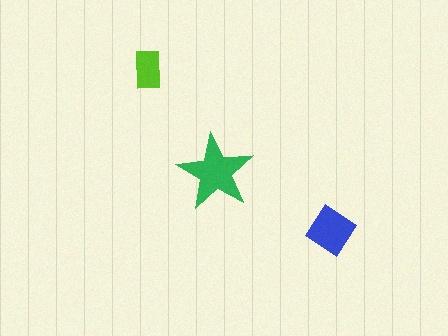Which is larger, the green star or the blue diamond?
The green star.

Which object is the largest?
The green star.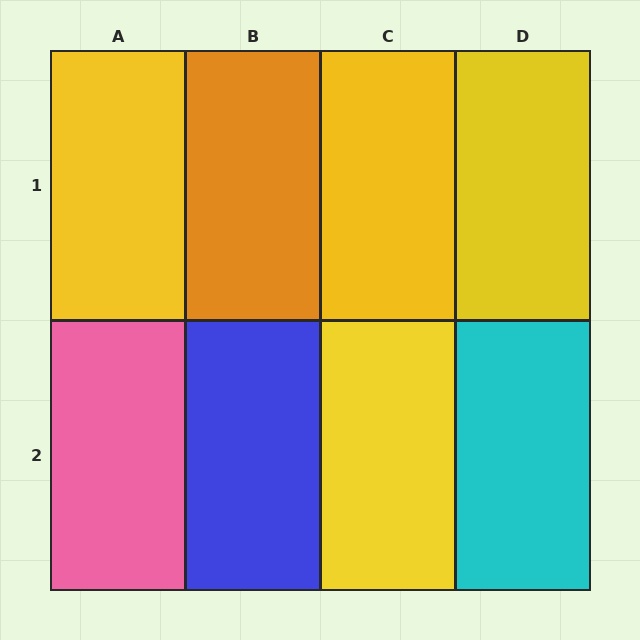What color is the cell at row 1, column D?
Yellow.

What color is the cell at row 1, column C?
Yellow.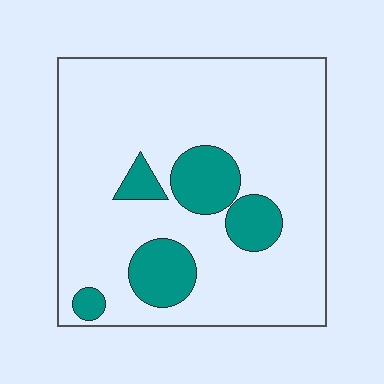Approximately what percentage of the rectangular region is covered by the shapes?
Approximately 15%.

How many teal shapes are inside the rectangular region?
5.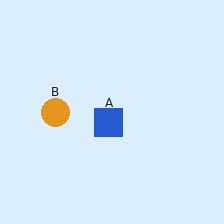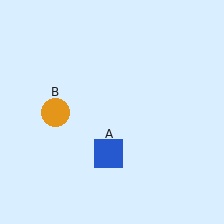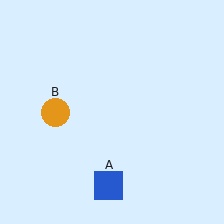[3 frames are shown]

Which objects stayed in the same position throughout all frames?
Orange circle (object B) remained stationary.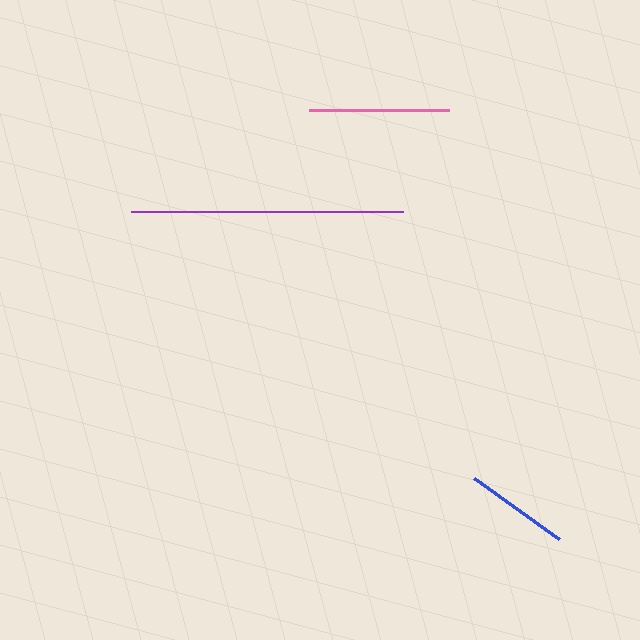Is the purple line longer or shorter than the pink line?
The purple line is longer than the pink line.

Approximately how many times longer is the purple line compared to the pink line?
The purple line is approximately 1.9 times the length of the pink line.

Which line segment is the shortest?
The blue line is the shortest at approximately 104 pixels.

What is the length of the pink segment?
The pink segment is approximately 140 pixels long.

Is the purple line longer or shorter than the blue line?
The purple line is longer than the blue line.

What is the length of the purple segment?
The purple segment is approximately 272 pixels long.